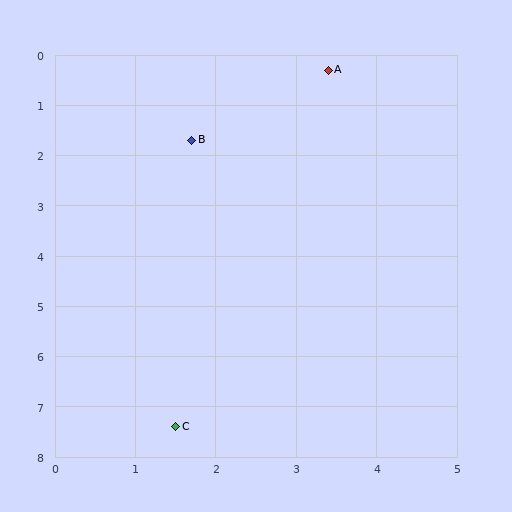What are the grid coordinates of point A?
Point A is at approximately (3.4, 0.3).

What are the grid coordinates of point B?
Point B is at approximately (1.7, 1.7).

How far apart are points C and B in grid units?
Points C and B are about 5.7 grid units apart.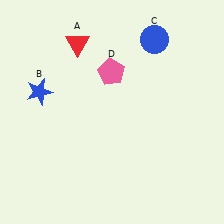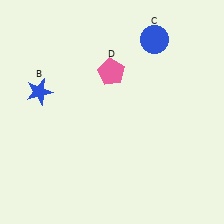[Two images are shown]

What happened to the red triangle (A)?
The red triangle (A) was removed in Image 2. It was in the top-left area of Image 1.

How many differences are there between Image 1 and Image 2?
There is 1 difference between the two images.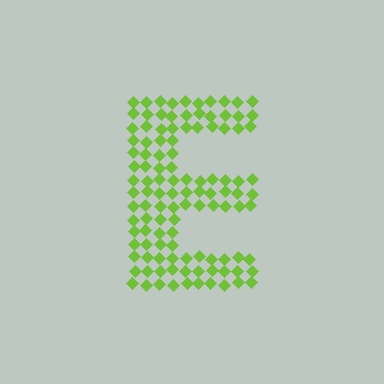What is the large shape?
The large shape is the letter E.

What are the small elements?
The small elements are diamonds.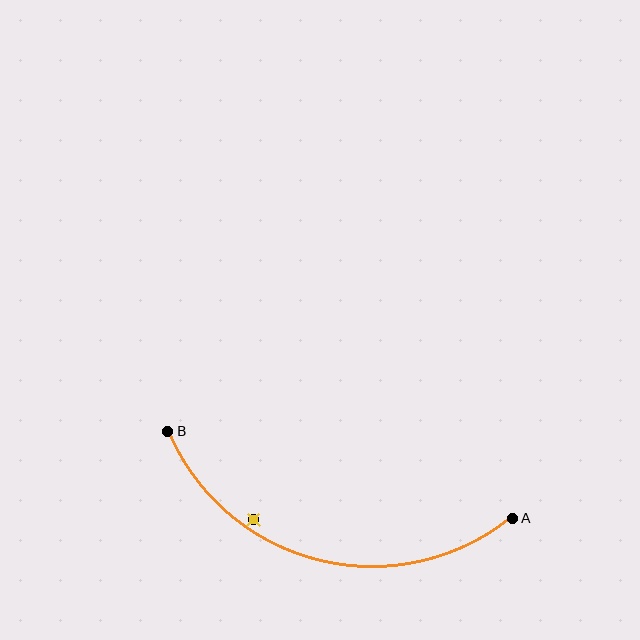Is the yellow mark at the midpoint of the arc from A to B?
No — the yellow mark does not lie on the arc at all. It sits slightly inside the curve.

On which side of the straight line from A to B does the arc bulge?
The arc bulges below the straight line connecting A and B.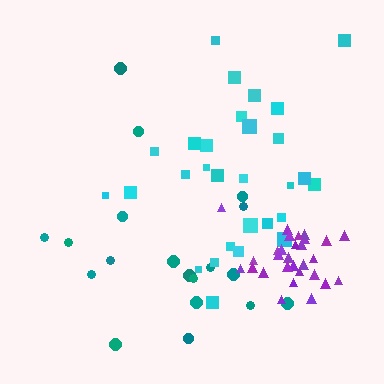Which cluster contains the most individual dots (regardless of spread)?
Cyan (29).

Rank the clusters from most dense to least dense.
purple, cyan, teal.